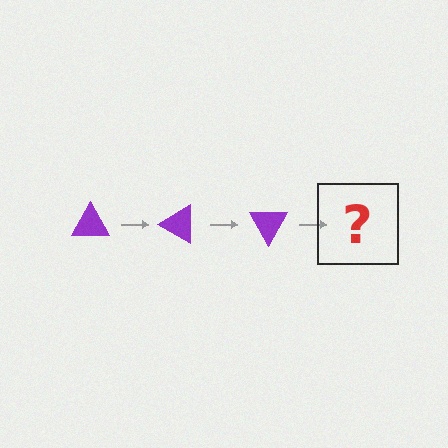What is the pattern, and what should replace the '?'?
The pattern is that the triangle rotates 30 degrees each step. The '?' should be a purple triangle rotated 90 degrees.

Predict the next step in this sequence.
The next step is a purple triangle rotated 90 degrees.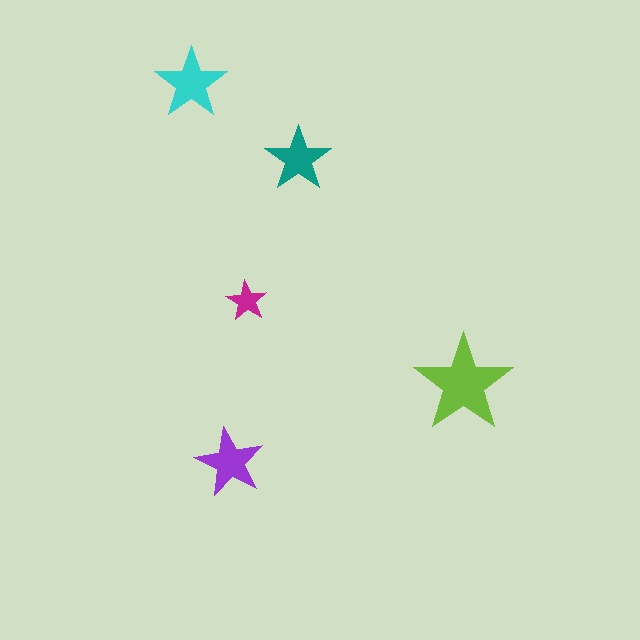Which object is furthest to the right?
The lime star is rightmost.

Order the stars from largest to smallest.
the lime one, the cyan one, the purple one, the teal one, the magenta one.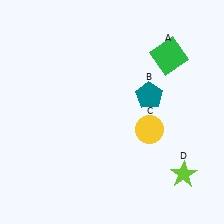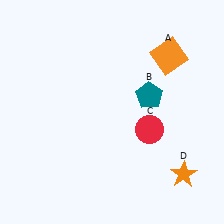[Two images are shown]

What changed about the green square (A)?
In Image 1, A is green. In Image 2, it changed to orange.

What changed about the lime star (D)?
In Image 1, D is lime. In Image 2, it changed to orange.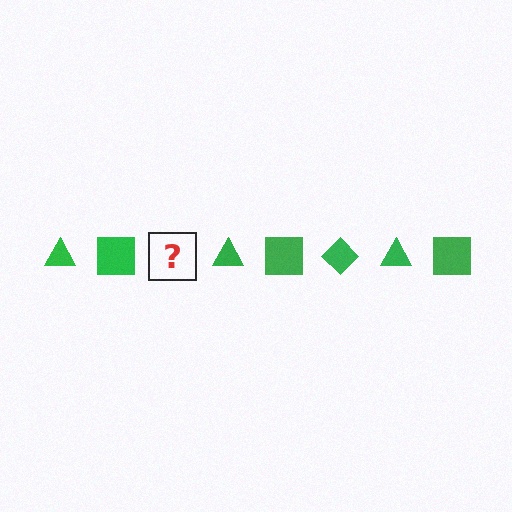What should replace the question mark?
The question mark should be replaced with a green diamond.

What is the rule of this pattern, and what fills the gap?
The rule is that the pattern cycles through triangle, square, diamond shapes in green. The gap should be filled with a green diamond.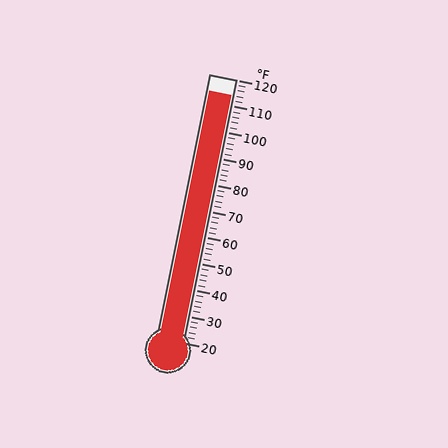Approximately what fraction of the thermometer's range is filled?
The thermometer is filled to approximately 95% of its range.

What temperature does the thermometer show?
The thermometer shows approximately 114°F.